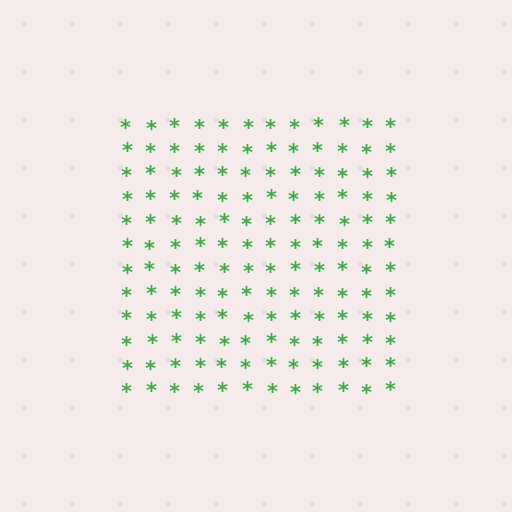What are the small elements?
The small elements are asterisks.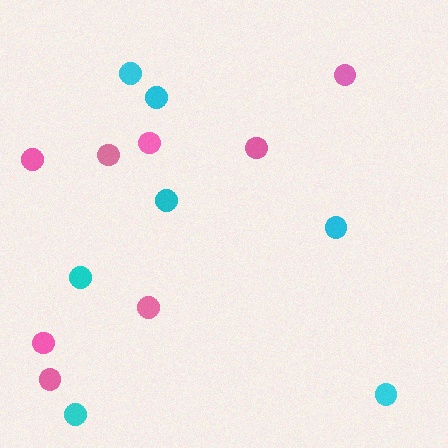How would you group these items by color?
There are 2 groups: one group of pink circles (8) and one group of cyan circles (7).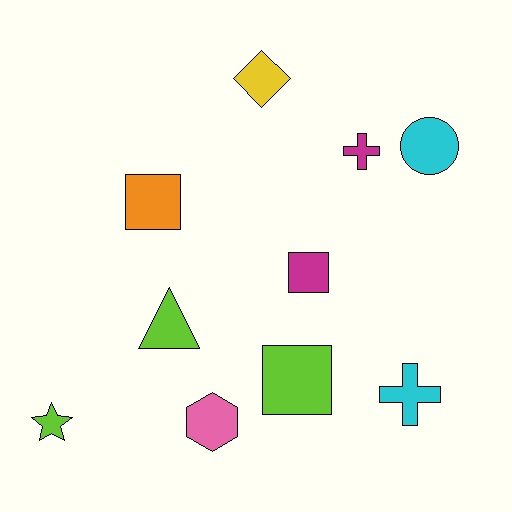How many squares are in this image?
There are 3 squares.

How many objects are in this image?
There are 10 objects.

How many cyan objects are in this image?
There are 2 cyan objects.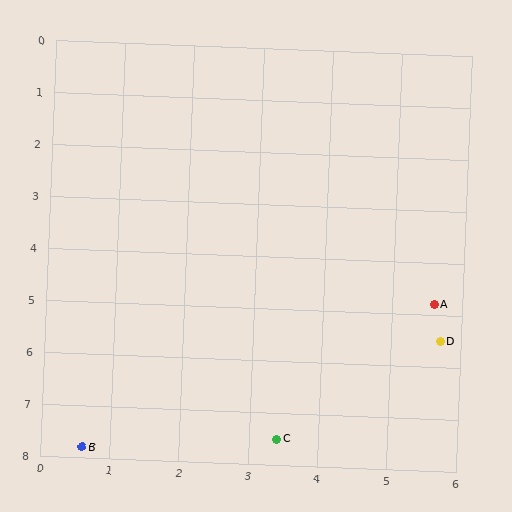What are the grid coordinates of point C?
Point C is at approximately (3.4, 7.5).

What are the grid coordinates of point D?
Point D is at approximately (5.7, 5.5).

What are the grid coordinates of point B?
Point B is at approximately (0.6, 7.8).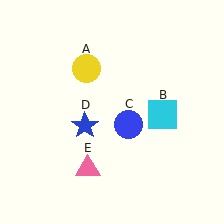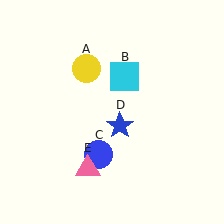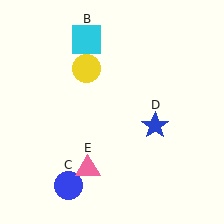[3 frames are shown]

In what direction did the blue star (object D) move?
The blue star (object D) moved right.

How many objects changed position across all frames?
3 objects changed position: cyan square (object B), blue circle (object C), blue star (object D).